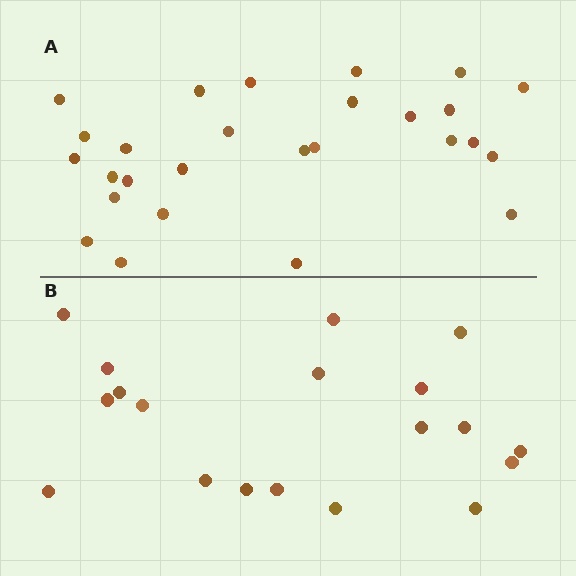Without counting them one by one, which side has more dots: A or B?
Region A (the top region) has more dots.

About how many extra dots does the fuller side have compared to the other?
Region A has roughly 8 or so more dots than region B.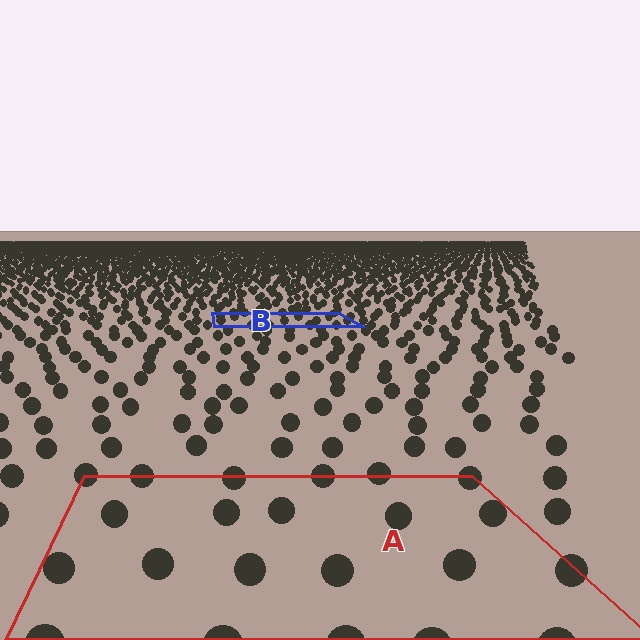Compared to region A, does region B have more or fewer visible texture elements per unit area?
Region B has more texture elements per unit area — they are packed more densely because it is farther away.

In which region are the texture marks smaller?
The texture marks are smaller in region B, because it is farther away.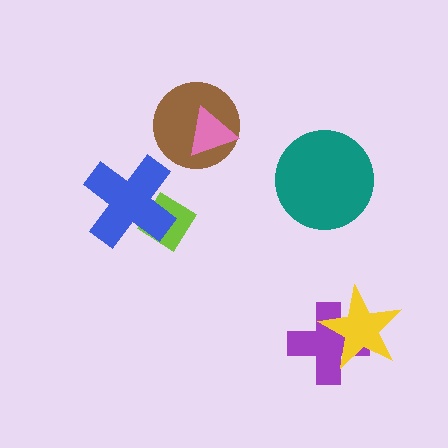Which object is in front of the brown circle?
The pink triangle is in front of the brown circle.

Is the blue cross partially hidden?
No, no other shape covers it.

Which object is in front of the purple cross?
The yellow star is in front of the purple cross.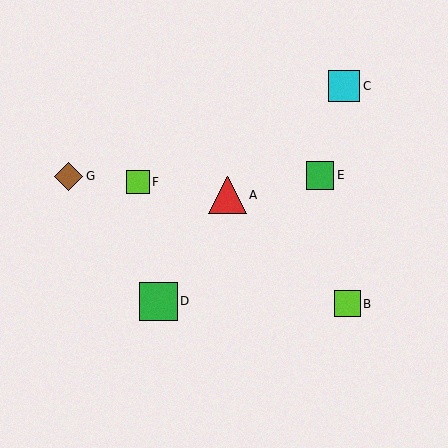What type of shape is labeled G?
Shape G is a brown diamond.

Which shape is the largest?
The red triangle (labeled A) is the largest.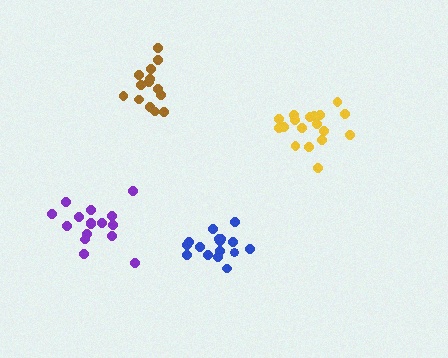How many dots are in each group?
Group 1: 18 dots, Group 2: 14 dots, Group 3: 16 dots, Group 4: 16 dots (64 total).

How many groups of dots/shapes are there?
There are 4 groups.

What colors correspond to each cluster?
The clusters are colored: yellow, brown, blue, purple.